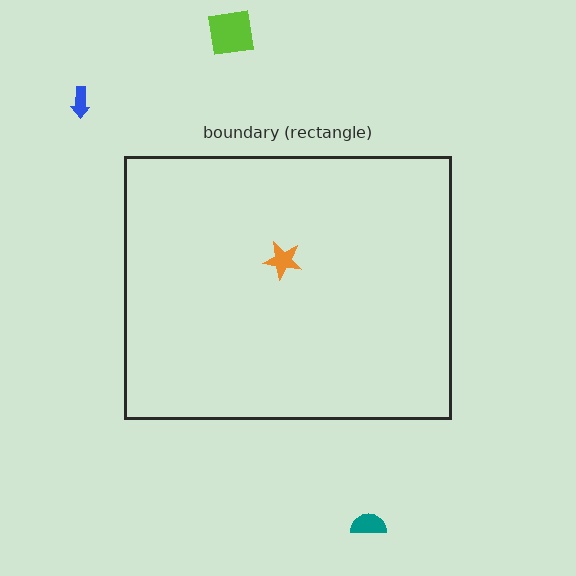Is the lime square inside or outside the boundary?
Outside.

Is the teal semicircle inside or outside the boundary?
Outside.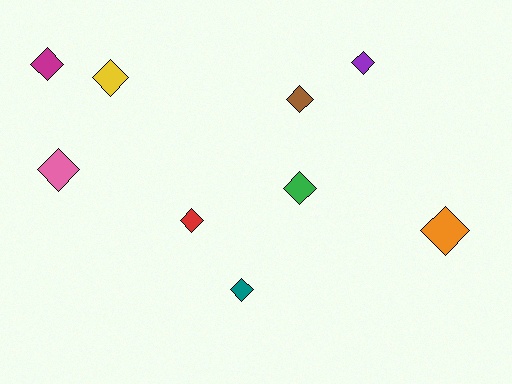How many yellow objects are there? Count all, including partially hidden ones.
There is 1 yellow object.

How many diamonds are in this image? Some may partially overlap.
There are 9 diamonds.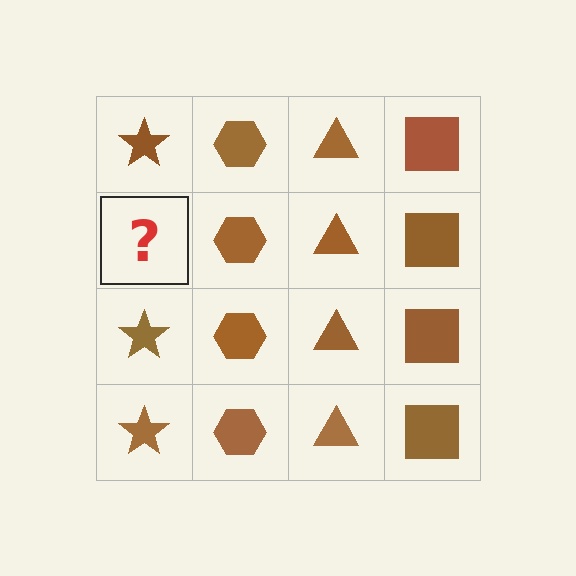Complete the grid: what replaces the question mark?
The question mark should be replaced with a brown star.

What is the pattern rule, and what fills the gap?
The rule is that each column has a consistent shape. The gap should be filled with a brown star.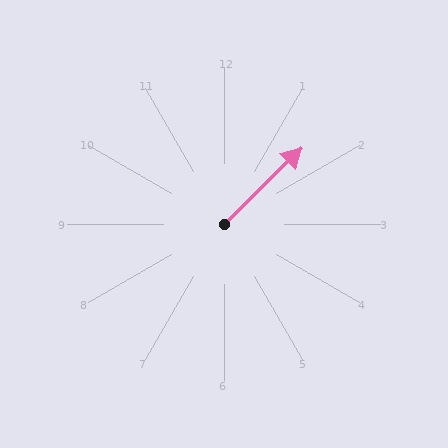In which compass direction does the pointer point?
Northeast.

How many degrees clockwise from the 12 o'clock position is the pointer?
Approximately 45 degrees.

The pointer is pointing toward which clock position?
Roughly 2 o'clock.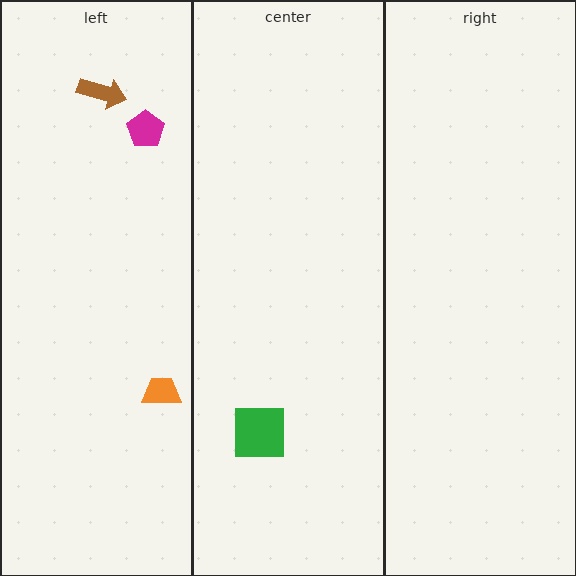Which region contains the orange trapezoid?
The left region.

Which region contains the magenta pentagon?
The left region.